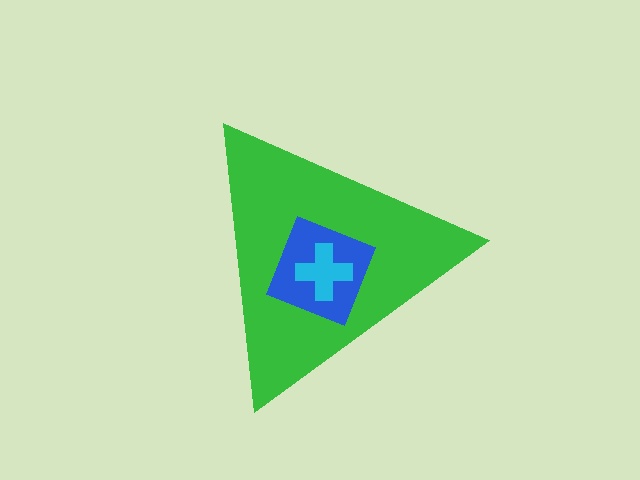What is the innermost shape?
The cyan cross.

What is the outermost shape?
The green triangle.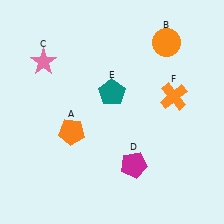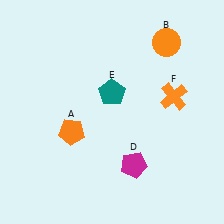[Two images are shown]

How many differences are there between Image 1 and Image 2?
There is 1 difference between the two images.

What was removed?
The pink star (C) was removed in Image 2.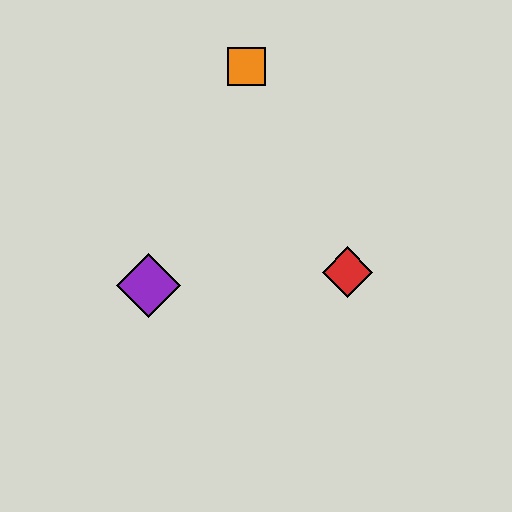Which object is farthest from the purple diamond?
The orange square is farthest from the purple diamond.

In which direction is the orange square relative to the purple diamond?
The orange square is above the purple diamond.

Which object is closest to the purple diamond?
The red diamond is closest to the purple diamond.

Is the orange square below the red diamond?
No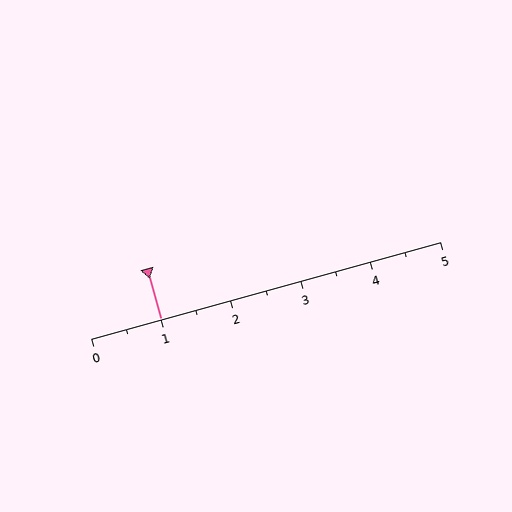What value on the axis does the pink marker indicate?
The marker indicates approximately 1.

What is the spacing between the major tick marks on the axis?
The major ticks are spaced 1 apart.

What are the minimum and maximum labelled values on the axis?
The axis runs from 0 to 5.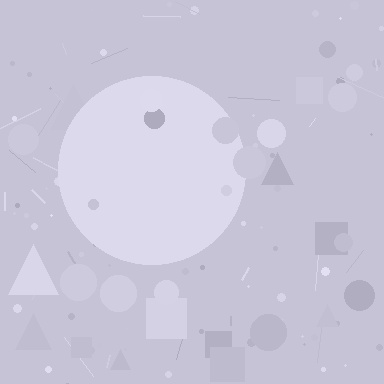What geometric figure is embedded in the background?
A circle is embedded in the background.